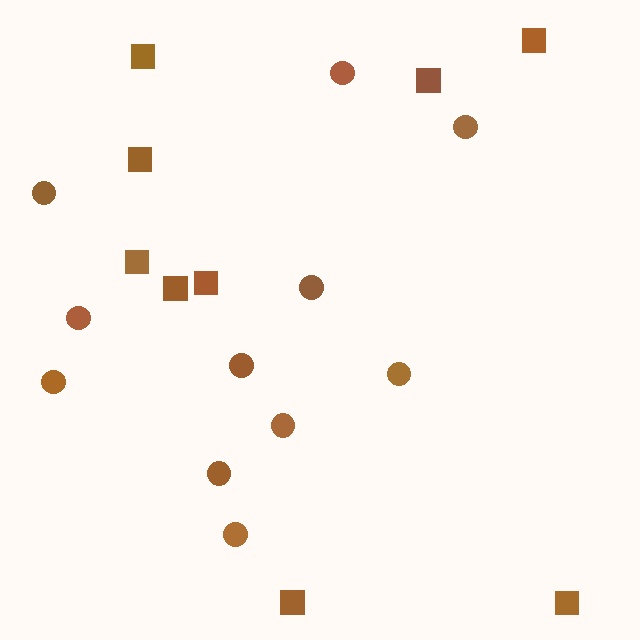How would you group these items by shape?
There are 2 groups: one group of circles (11) and one group of squares (9).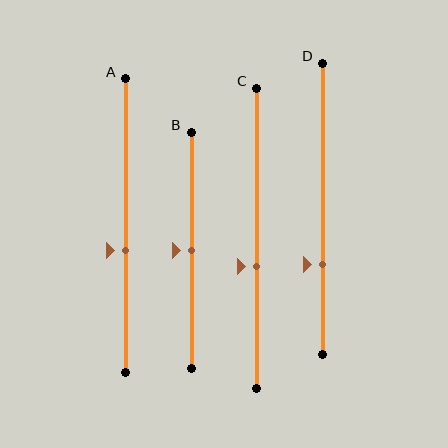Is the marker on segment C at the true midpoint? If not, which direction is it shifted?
No, the marker on segment C is shifted downward by about 9% of the segment length.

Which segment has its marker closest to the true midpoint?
Segment B has its marker closest to the true midpoint.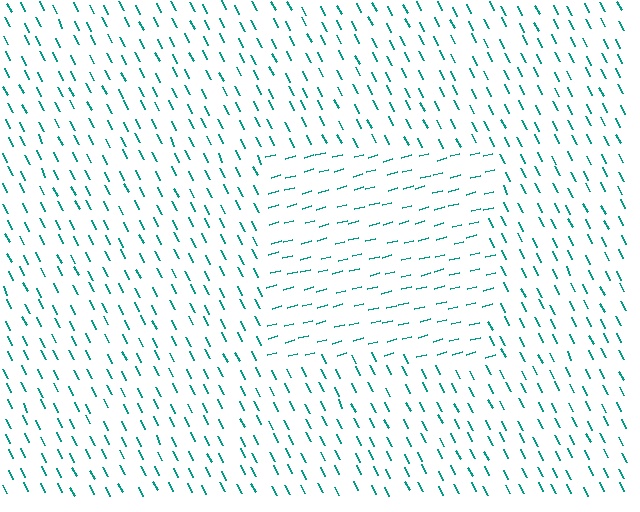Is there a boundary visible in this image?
Yes, there is a texture boundary formed by a change in line orientation.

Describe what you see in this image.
The image is filled with small teal line segments. A rectangle region in the image has lines oriented differently from the surrounding lines, creating a visible texture boundary.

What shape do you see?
I see a rectangle.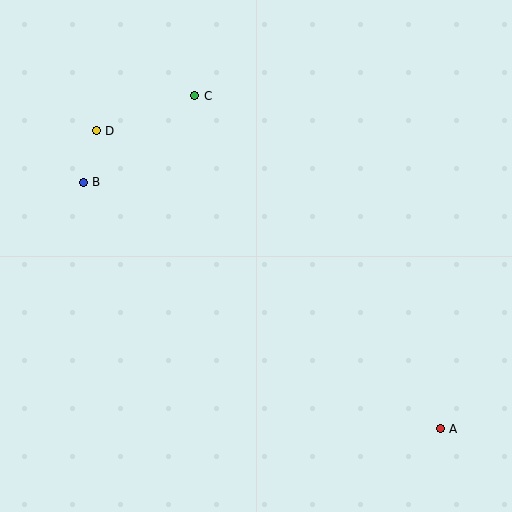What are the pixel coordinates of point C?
Point C is at (195, 96).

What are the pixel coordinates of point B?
Point B is at (83, 182).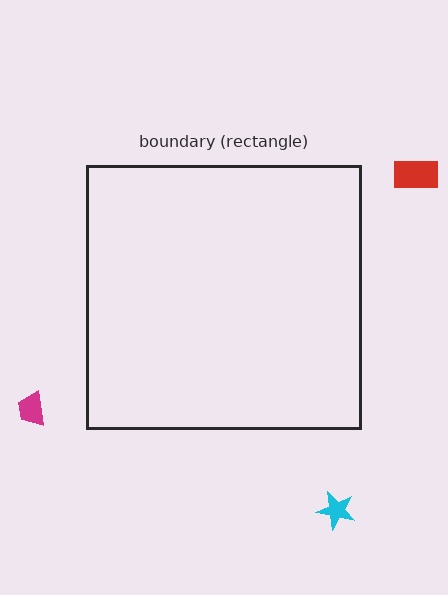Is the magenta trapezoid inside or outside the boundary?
Outside.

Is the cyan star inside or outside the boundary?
Outside.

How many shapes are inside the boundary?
0 inside, 3 outside.